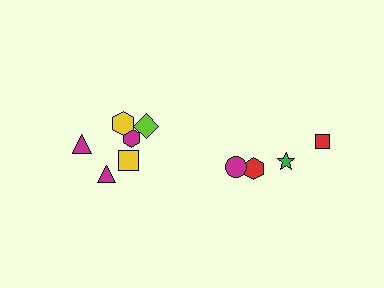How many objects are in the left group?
There are 6 objects.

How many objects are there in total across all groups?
There are 10 objects.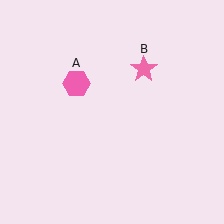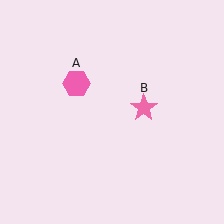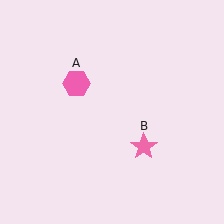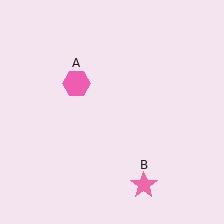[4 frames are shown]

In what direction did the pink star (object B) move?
The pink star (object B) moved down.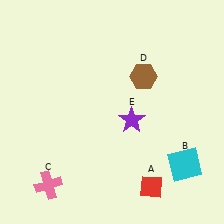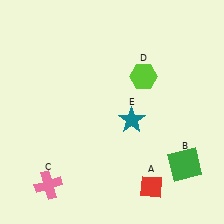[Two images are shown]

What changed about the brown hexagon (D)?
In Image 1, D is brown. In Image 2, it changed to lime.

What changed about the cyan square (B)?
In Image 1, B is cyan. In Image 2, it changed to green.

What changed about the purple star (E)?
In Image 1, E is purple. In Image 2, it changed to teal.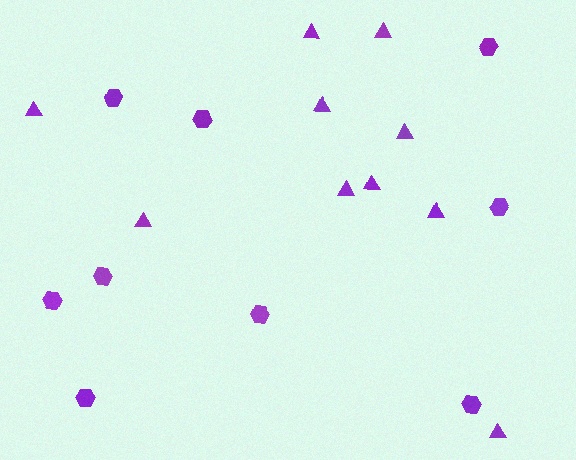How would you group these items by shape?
There are 2 groups: one group of hexagons (9) and one group of triangles (10).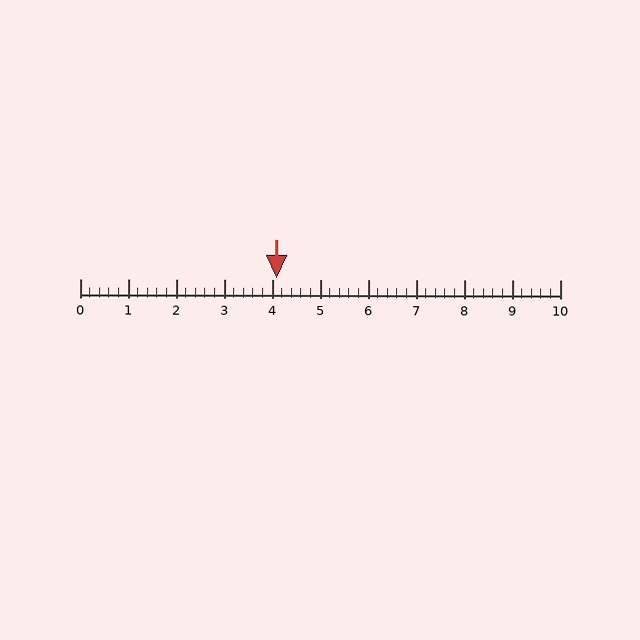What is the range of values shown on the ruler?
The ruler shows values from 0 to 10.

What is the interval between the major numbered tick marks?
The major tick marks are spaced 1 units apart.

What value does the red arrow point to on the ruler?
The red arrow points to approximately 4.1.